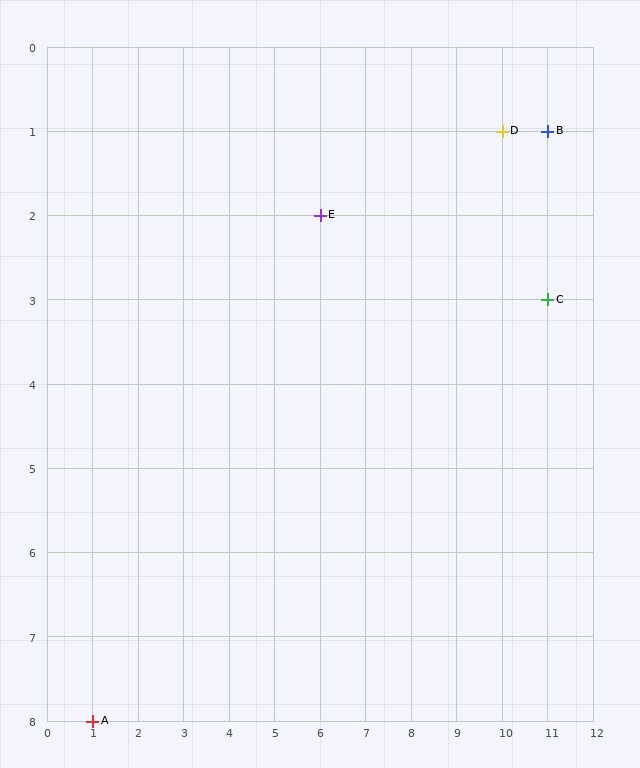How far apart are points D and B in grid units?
Points D and B are 1 column apart.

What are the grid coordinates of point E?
Point E is at grid coordinates (6, 2).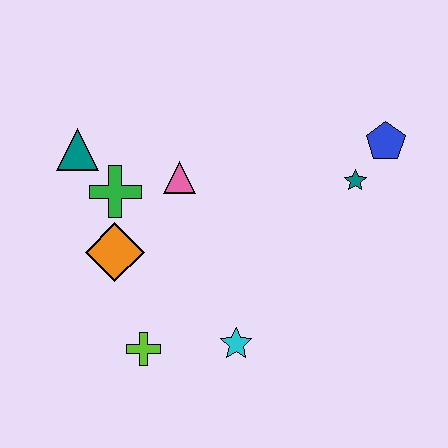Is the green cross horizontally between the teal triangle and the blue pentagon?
Yes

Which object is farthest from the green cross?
The blue pentagon is farthest from the green cross.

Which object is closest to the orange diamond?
The green cross is closest to the orange diamond.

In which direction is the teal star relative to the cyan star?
The teal star is above the cyan star.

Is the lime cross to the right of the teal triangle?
Yes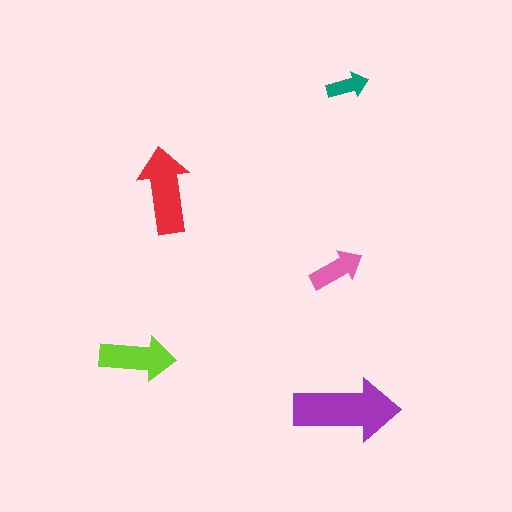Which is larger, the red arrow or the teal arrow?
The red one.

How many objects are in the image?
There are 5 objects in the image.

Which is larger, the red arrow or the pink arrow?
The red one.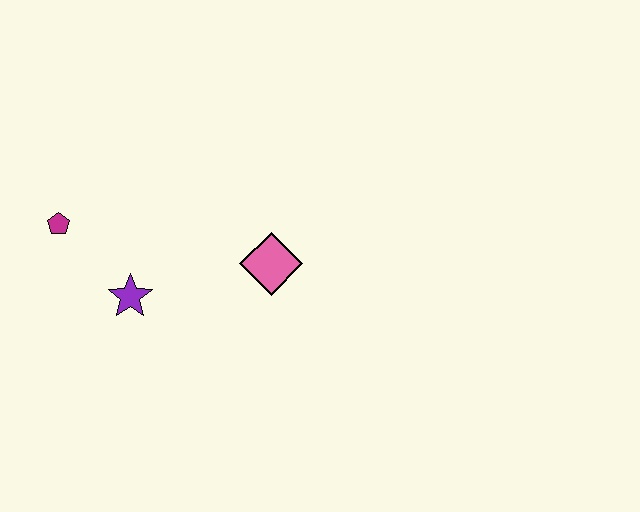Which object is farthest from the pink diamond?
The magenta pentagon is farthest from the pink diamond.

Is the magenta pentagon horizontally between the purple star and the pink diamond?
No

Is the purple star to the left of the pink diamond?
Yes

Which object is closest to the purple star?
The magenta pentagon is closest to the purple star.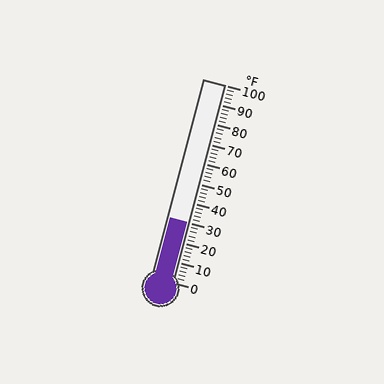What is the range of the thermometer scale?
The thermometer scale ranges from 0°F to 100°F.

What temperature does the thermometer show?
The thermometer shows approximately 30°F.